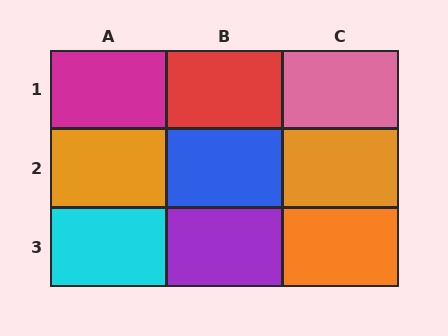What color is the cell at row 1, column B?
Red.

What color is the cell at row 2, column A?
Orange.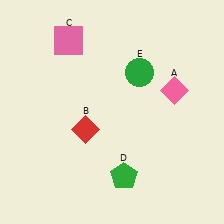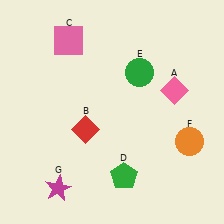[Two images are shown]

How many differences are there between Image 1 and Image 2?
There are 2 differences between the two images.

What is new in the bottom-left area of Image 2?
A magenta star (G) was added in the bottom-left area of Image 2.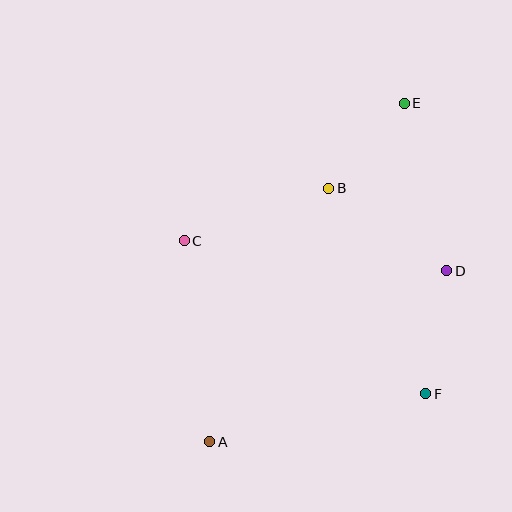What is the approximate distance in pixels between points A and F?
The distance between A and F is approximately 221 pixels.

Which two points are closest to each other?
Points B and E are closest to each other.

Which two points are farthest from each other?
Points A and E are farthest from each other.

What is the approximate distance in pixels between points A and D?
The distance between A and D is approximately 292 pixels.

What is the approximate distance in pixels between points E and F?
The distance between E and F is approximately 291 pixels.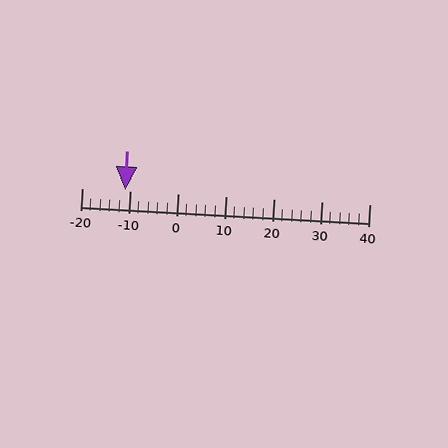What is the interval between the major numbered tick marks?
The major tick marks are spaced 10 units apart.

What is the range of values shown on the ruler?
The ruler shows values from -20 to 40.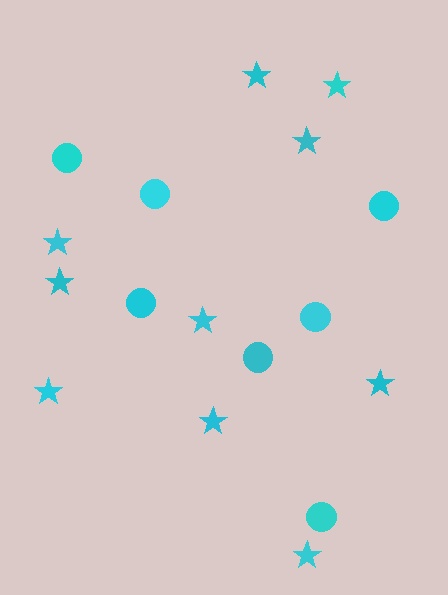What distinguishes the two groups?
There are 2 groups: one group of circles (7) and one group of stars (10).